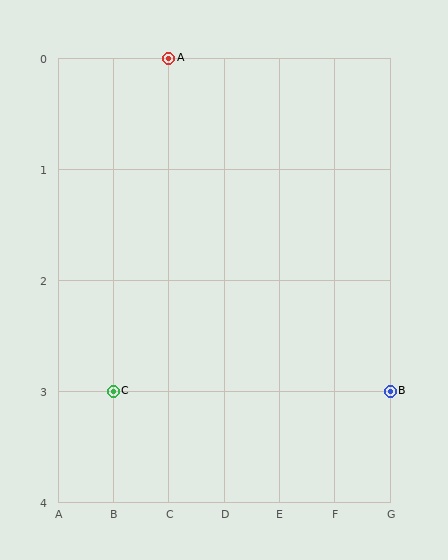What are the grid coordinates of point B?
Point B is at grid coordinates (G, 3).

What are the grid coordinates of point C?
Point C is at grid coordinates (B, 3).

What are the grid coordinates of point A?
Point A is at grid coordinates (C, 0).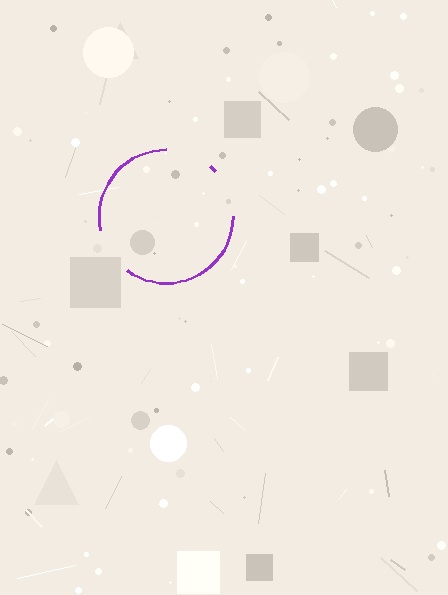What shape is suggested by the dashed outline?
The dashed outline suggests a circle.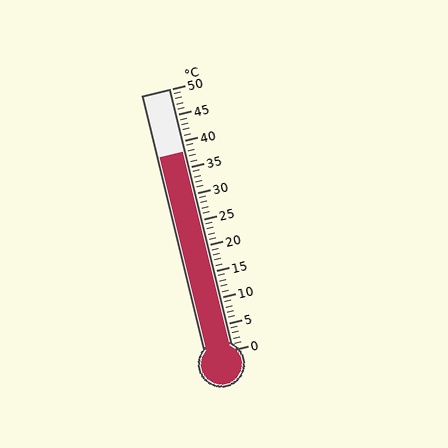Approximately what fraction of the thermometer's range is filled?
The thermometer is filled to approximately 75% of its range.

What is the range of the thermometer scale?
The thermometer scale ranges from 0°C to 50°C.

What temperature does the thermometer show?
The thermometer shows approximately 38°C.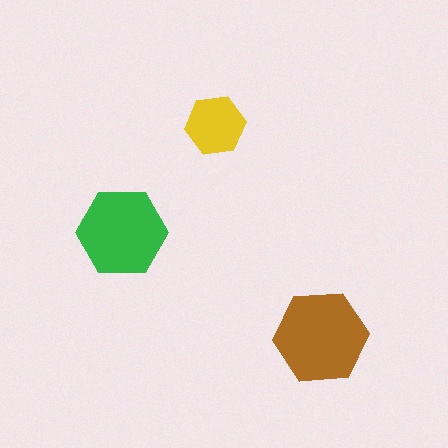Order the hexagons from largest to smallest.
the brown one, the green one, the yellow one.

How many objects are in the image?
There are 3 objects in the image.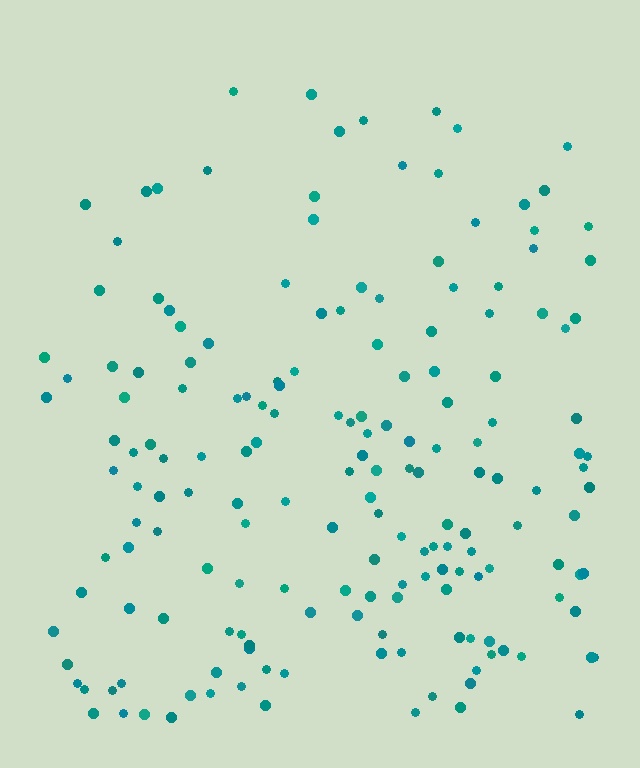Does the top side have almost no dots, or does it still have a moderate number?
Still a moderate number, just noticeably fewer than the bottom.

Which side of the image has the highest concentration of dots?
The bottom.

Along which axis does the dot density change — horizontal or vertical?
Vertical.